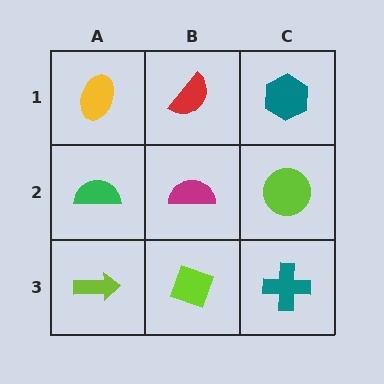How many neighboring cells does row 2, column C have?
3.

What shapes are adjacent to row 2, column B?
A red semicircle (row 1, column B), a lime diamond (row 3, column B), a green semicircle (row 2, column A), a lime circle (row 2, column C).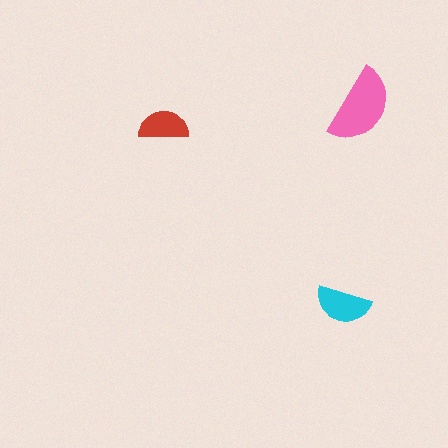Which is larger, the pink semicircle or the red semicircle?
The pink one.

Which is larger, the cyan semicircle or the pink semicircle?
The pink one.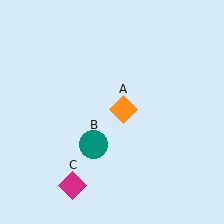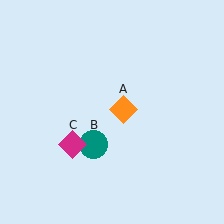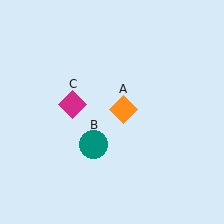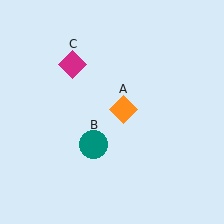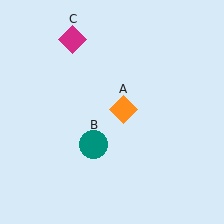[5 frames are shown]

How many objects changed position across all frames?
1 object changed position: magenta diamond (object C).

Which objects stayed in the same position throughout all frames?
Orange diamond (object A) and teal circle (object B) remained stationary.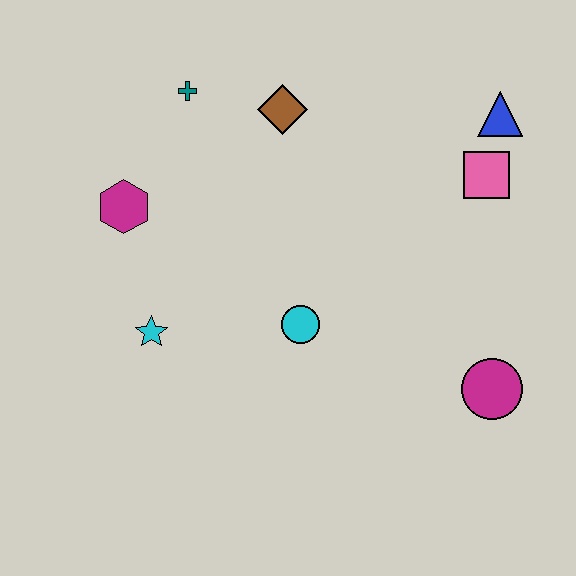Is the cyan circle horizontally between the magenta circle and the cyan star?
Yes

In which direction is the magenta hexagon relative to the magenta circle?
The magenta hexagon is to the left of the magenta circle.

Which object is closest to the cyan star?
The magenta hexagon is closest to the cyan star.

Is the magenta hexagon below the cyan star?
No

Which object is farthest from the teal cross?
The magenta circle is farthest from the teal cross.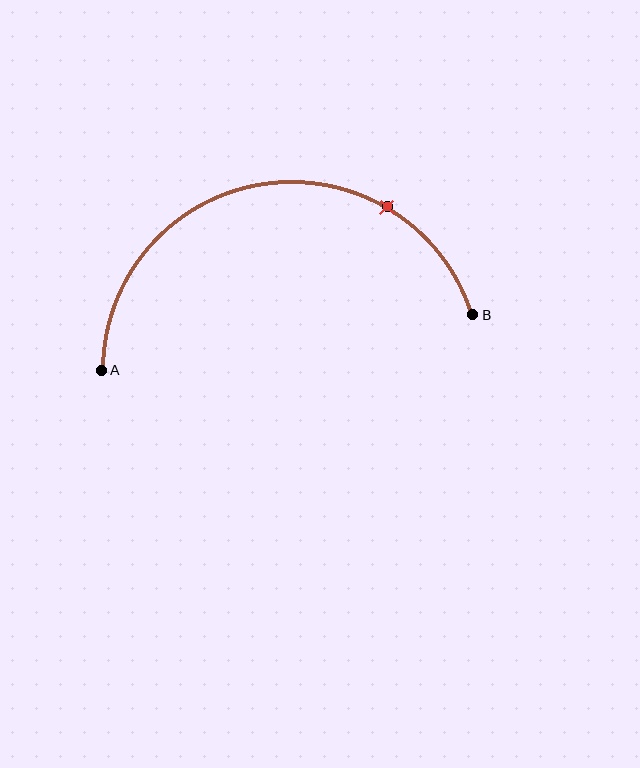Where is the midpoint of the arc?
The arc midpoint is the point on the curve farthest from the straight line joining A and B. It sits above that line.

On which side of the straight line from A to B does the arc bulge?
The arc bulges above the straight line connecting A and B.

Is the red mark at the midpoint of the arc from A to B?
No. The red mark lies on the arc but is closer to endpoint B. The arc midpoint would be at the point on the curve equidistant along the arc from both A and B.